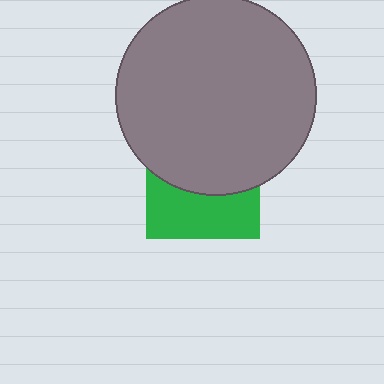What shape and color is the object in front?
The object in front is a gray circle.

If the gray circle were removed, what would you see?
You would see the complete green square.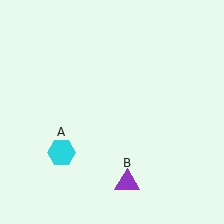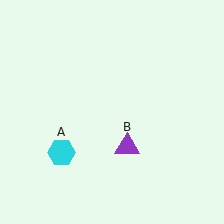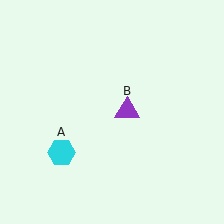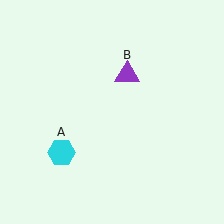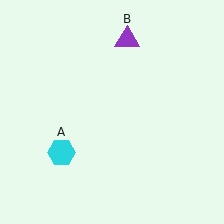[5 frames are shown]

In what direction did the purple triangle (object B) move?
The purple triangle (object B) moved up.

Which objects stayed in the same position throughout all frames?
Cyan hexagon (object A) remained stationary.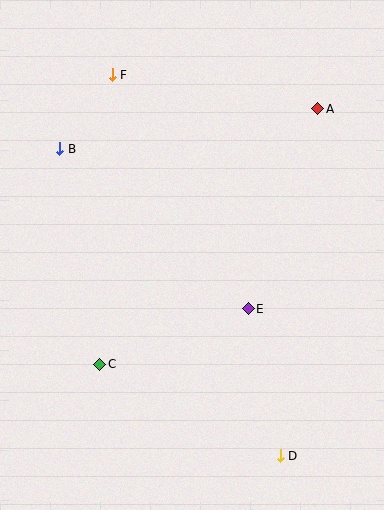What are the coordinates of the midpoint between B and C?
The midpoint between B and C is at (80, 256).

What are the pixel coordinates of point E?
Point E is at (248, 309).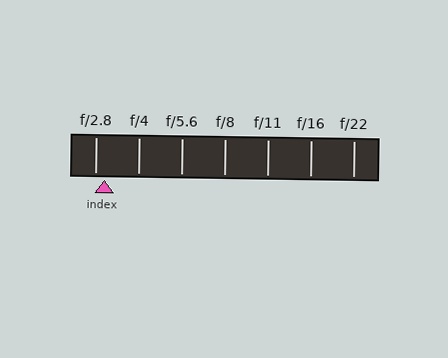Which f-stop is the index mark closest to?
The index mark is closest to f/2.8.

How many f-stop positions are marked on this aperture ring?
There are 7 f-stop positions marked.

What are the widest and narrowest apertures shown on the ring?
The widest aperture shown is f/2.8 and the narrowest is f/22.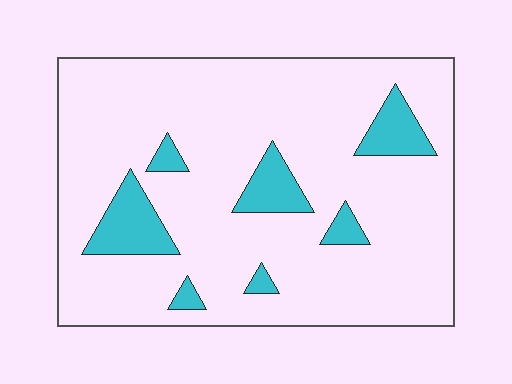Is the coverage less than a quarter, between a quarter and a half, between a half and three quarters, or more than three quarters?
Less than a quarter.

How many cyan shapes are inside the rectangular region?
7.